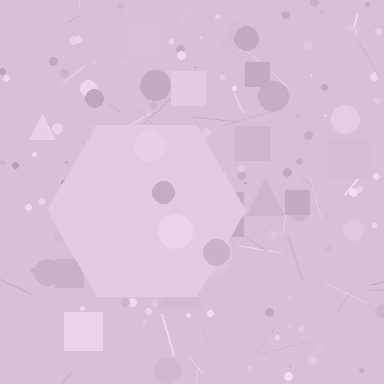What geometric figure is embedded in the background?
A hexagon is embedded in the background.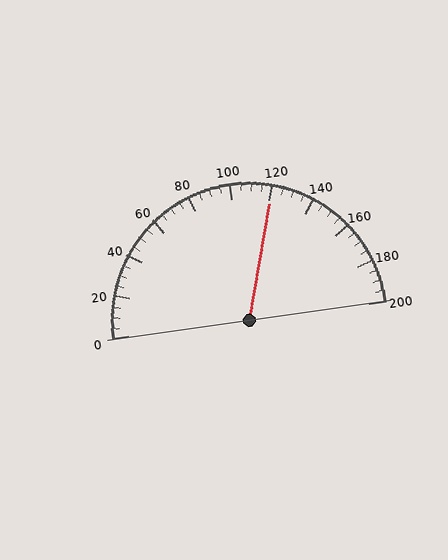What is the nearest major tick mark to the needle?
The nearest major tick mark is 120.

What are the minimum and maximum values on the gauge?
The gauge ranges from 0 to 200.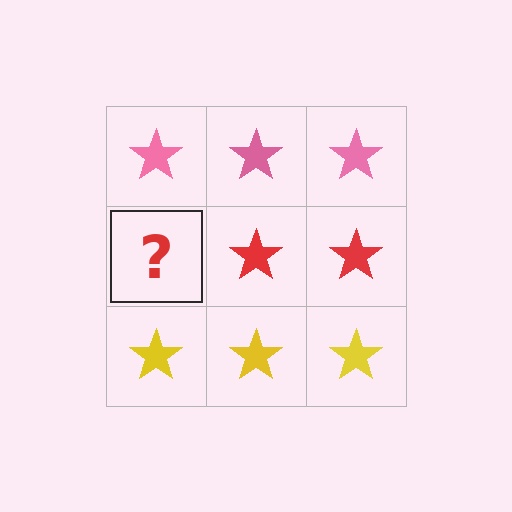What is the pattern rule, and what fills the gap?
The rule is that each row has a consistent color. The gap should be filled with a red star.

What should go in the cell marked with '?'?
The missing cell should contain a red star.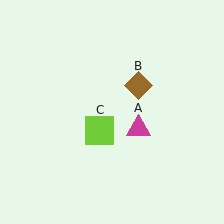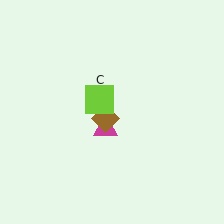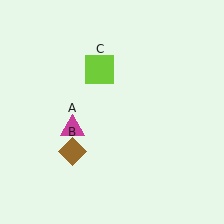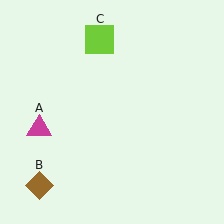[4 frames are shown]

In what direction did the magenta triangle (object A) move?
The magenta triangle (object A) moved left.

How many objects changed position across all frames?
3 objects changed position: magenta triangle (object A), brown diamond (object B), lime square (object C).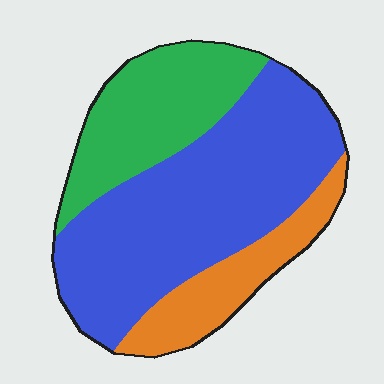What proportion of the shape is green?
Green takes up about one quarter (1/4) of the shape.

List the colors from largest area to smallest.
From largest to smallest: blue, green, orange.